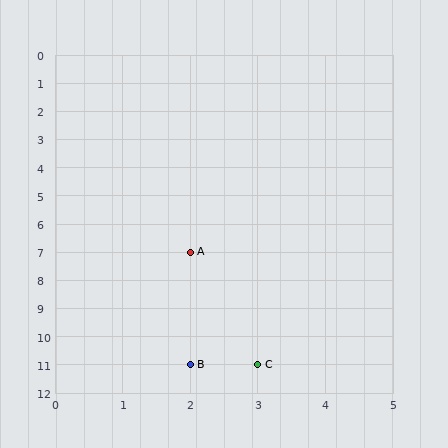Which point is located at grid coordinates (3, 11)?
Point C is at (3, 11).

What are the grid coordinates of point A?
Point A is at grid coordinates (2, 7).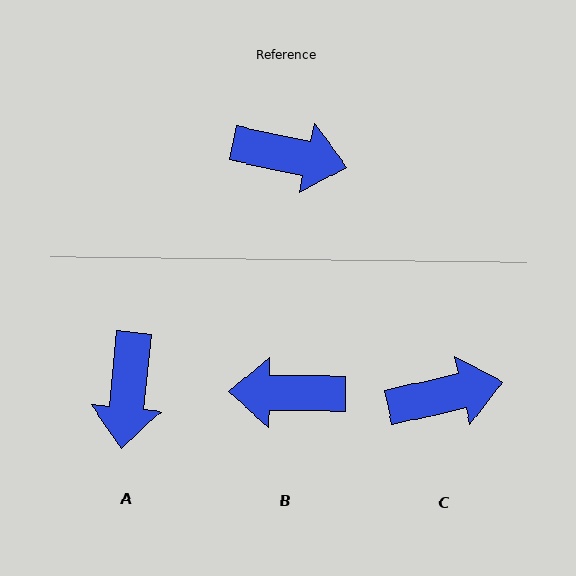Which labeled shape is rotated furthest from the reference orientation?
B, about 169 degrees away.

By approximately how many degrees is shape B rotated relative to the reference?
Approximately 169 degrees clockwise.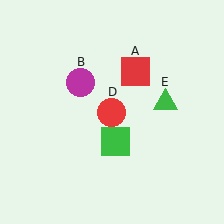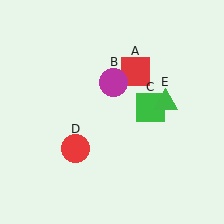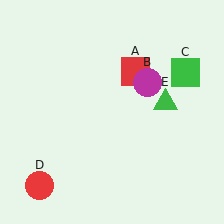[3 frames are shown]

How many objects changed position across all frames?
3 objects changed position: magenta circle (object B), green square (object C), red circle (object D).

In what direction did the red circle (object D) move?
The red circle (object D) moved down and to the left.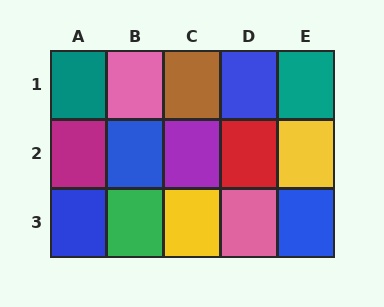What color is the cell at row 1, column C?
Brown.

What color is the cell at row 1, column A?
Teal.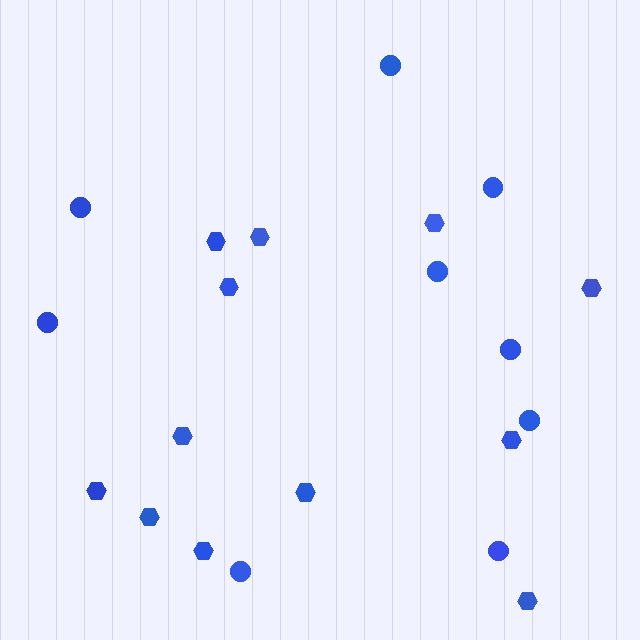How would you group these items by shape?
There are 2 groups: one group of circles (9) and one group of hexagons (12).